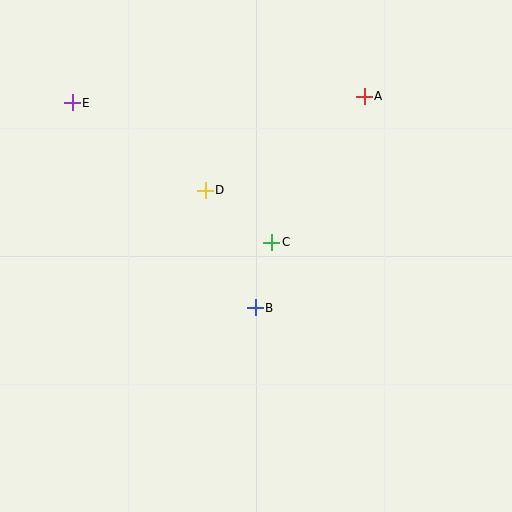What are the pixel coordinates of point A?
Point A is at (364, 96).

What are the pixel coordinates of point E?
Point E is at (72, 103).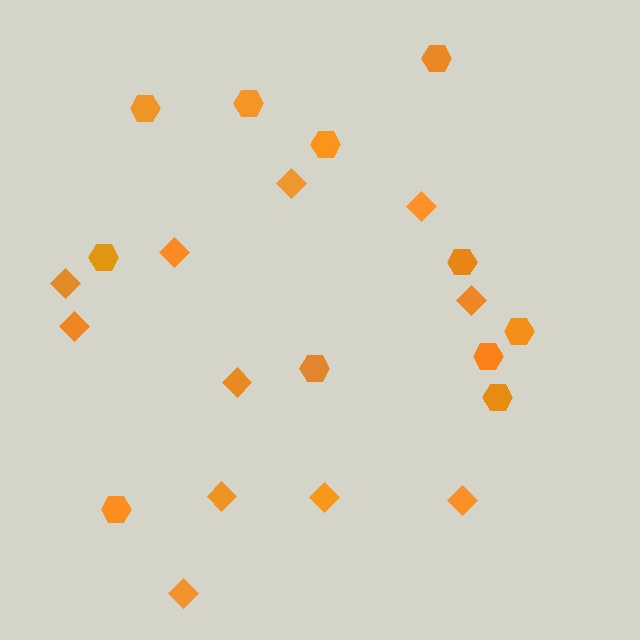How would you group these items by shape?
There are 2 groups: one group of diamonds (11) and one group of hexagons (11).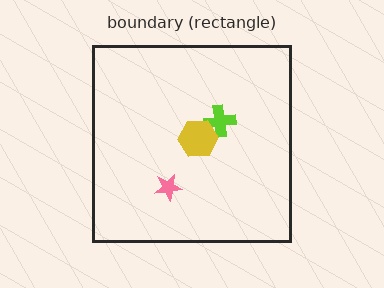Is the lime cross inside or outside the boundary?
Inside.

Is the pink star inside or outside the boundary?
Inside.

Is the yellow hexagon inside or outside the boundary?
Inside.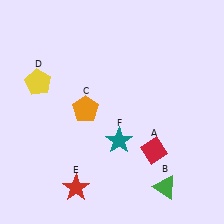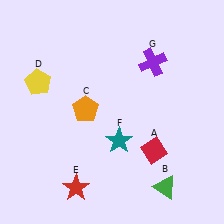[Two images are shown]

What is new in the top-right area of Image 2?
A purple cross (G) was added in the top-right area of Image 2.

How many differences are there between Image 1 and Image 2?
There is 1 difference between the two images.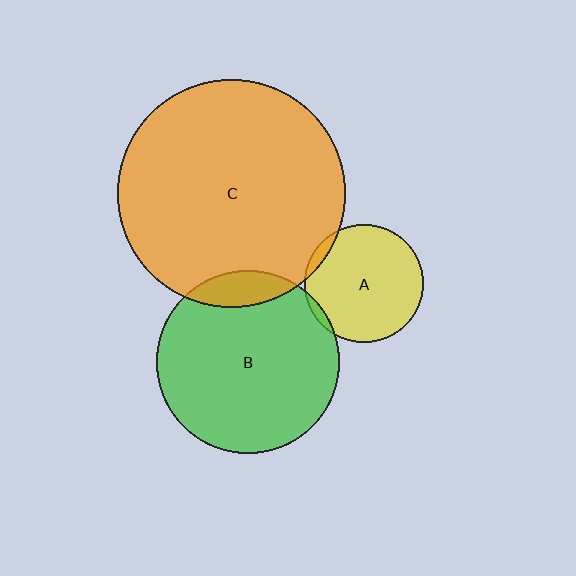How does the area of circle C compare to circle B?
Approximately 1.5 times.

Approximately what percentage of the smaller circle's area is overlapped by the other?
Approximately 10%.